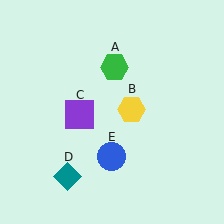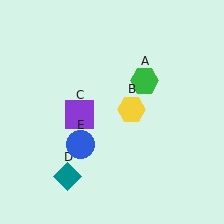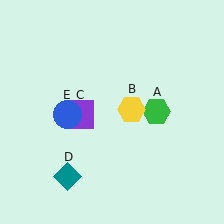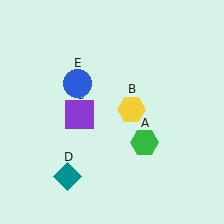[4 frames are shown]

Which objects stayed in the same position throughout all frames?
Yellow hexagon (object B) and purple square (object C) and teal diamond (object D) remained stationary.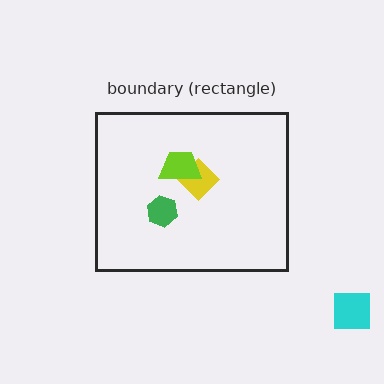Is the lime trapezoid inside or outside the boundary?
Inside.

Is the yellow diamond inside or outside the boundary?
Inside.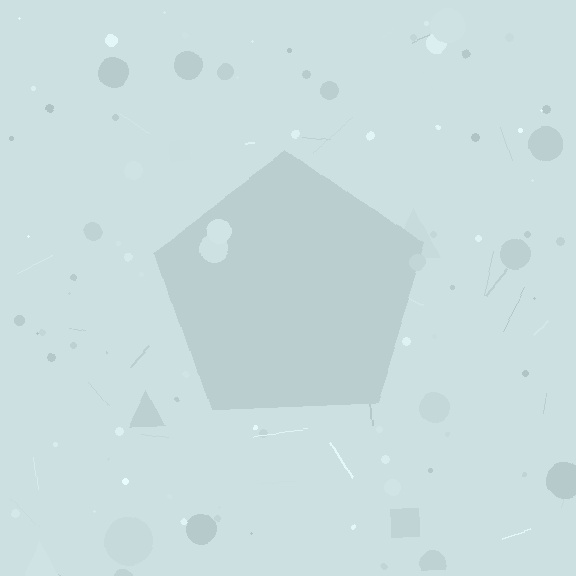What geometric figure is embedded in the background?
A pentagon is embedded in the background.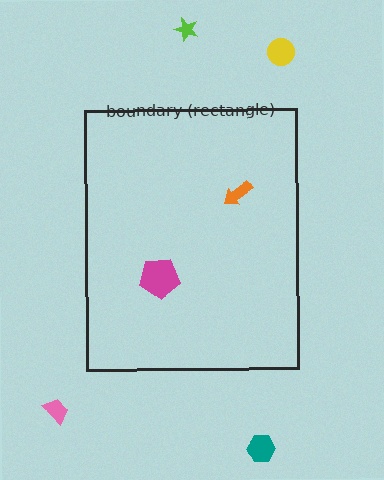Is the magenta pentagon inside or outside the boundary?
Inside.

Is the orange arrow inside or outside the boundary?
Inside.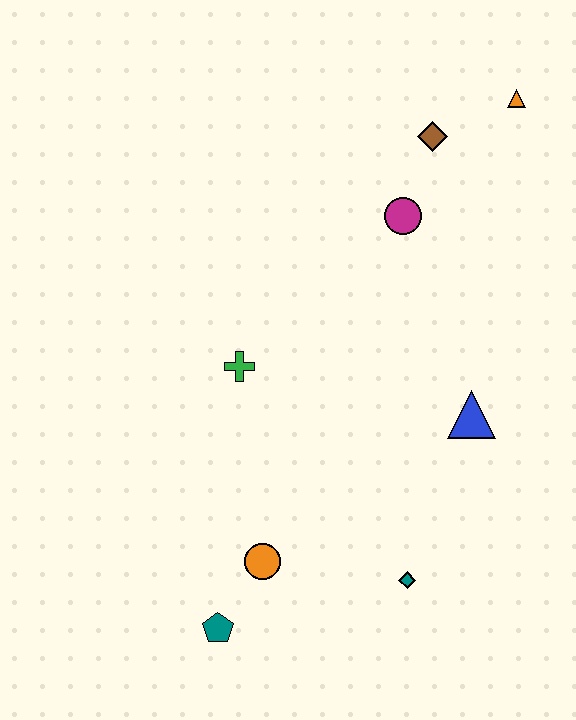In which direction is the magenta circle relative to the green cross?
The magenta circle is to the right of the green cross.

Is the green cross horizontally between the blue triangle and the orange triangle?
No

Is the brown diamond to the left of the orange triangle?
Yes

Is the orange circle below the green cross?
Yes